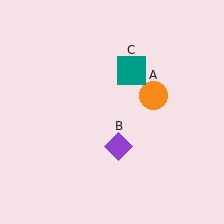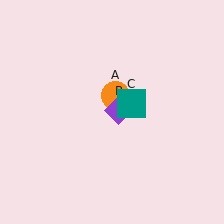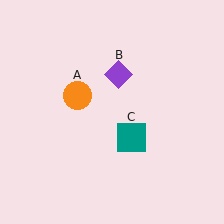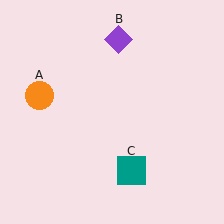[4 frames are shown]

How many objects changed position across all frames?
3 objects changed position: orange circle (object A), purple diamond (object B), teal square (object C).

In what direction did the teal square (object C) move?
The teal square (object C) moved down.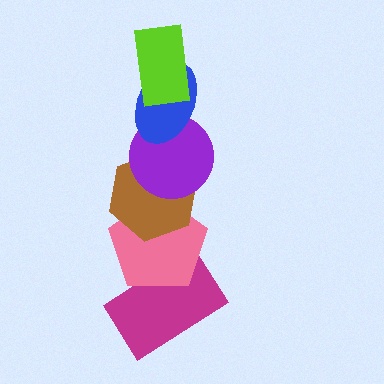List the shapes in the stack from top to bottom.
From top to bottom: the lime rectangle, the blue ellipse, the purple circle, the brown hexagon, the pink pentagon, the magenta rectangle.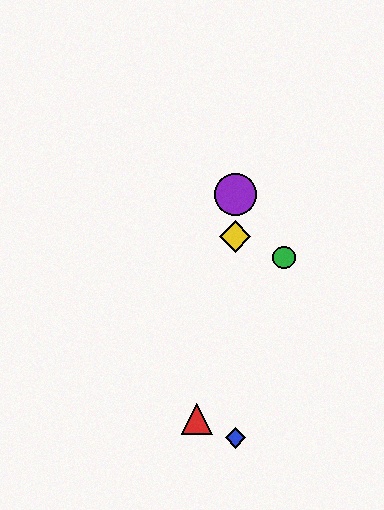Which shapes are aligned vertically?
The blue diamond, the yellow diamond, the purple circle are aligned vertically.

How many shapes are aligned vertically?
3 shapes (the blue diamond, the yellow diamond, the purple circle) are aligned vertically.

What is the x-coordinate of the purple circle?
The purple circle is at x≈235.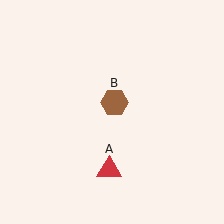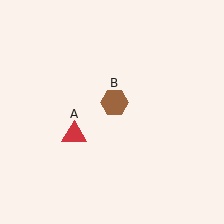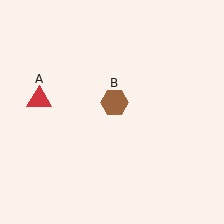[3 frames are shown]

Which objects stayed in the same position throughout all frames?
Brown hexagon (object B) remained stationary.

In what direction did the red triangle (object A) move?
The red triangle (object A) moved up and to the left.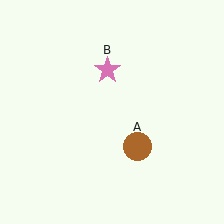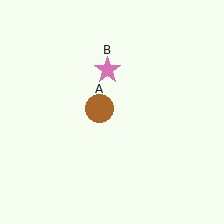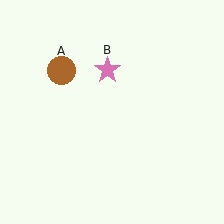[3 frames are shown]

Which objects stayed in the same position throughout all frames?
Pink star (object B) remained stationary.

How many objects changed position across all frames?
1 object changed position: brown circle (object A).